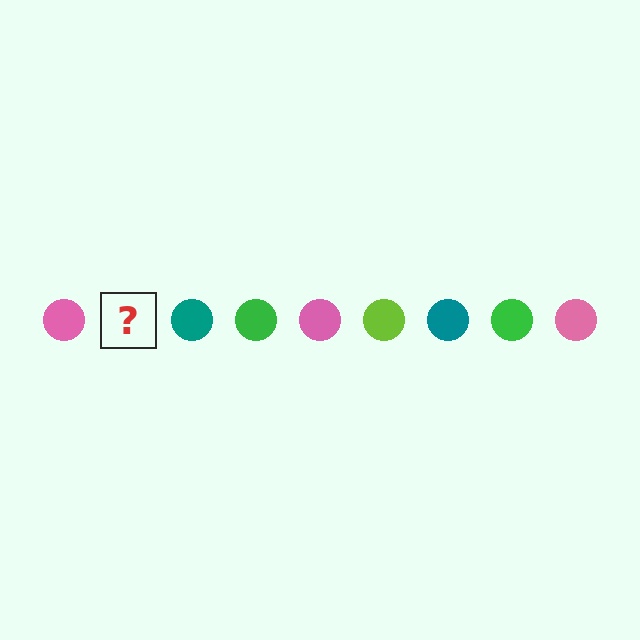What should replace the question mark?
The question mark should be replaced with a lime circle.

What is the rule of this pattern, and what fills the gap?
The rule is that the pattern cycles through pink, lime, teal, green circles. The gap should be filled with a lime circle.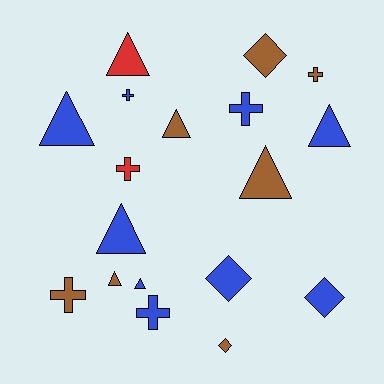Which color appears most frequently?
Blue, with 9 objects.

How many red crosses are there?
There is 1 red cross.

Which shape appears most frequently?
Triangle, with 8 objects.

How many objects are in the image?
There are 18 objects.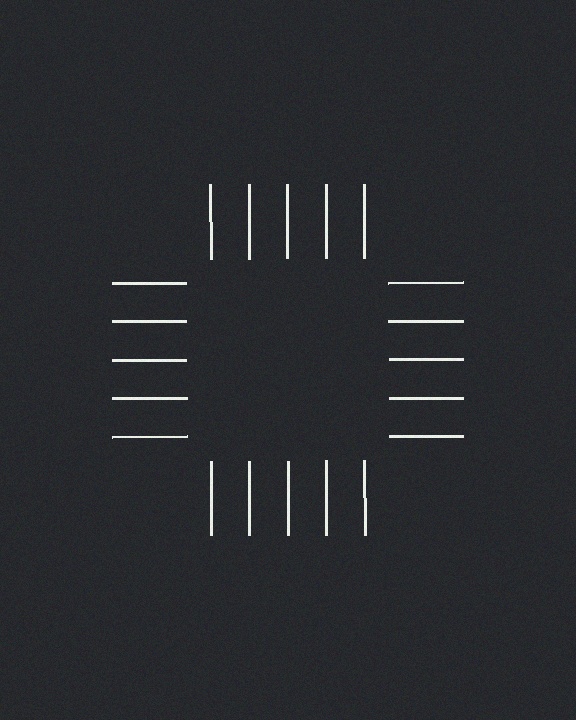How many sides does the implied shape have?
4 sides — the line-ends trace a square.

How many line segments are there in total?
20 — 5 along each of the 4 edges.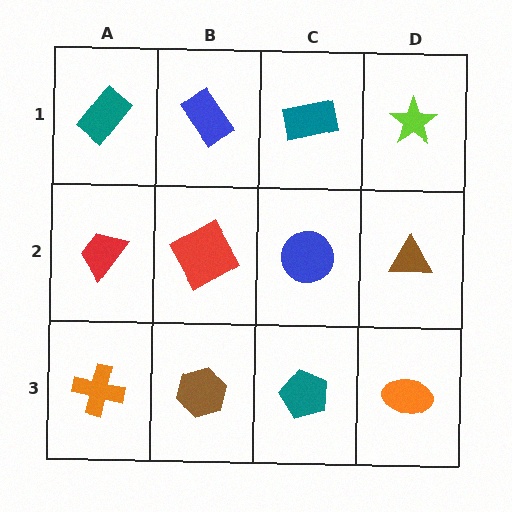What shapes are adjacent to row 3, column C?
A blue circle (row 2, column C), a brown hexagon (row 3, column B), an orange ellipse (row 3, column D).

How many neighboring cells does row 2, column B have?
4.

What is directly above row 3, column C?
A blue circle.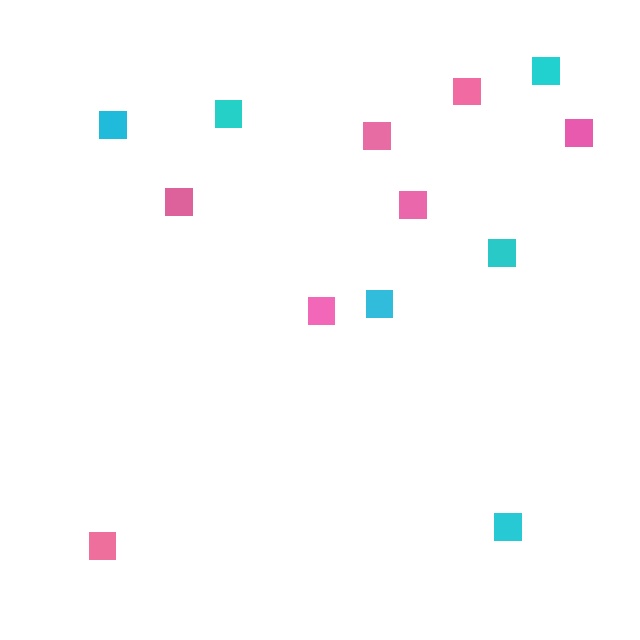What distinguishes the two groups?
There are 2 groups: one group of cyan squares (6) and one group of pink squares (7).